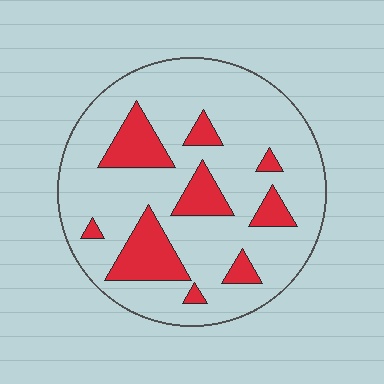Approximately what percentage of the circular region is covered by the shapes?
Approximately 20%.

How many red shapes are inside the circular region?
9.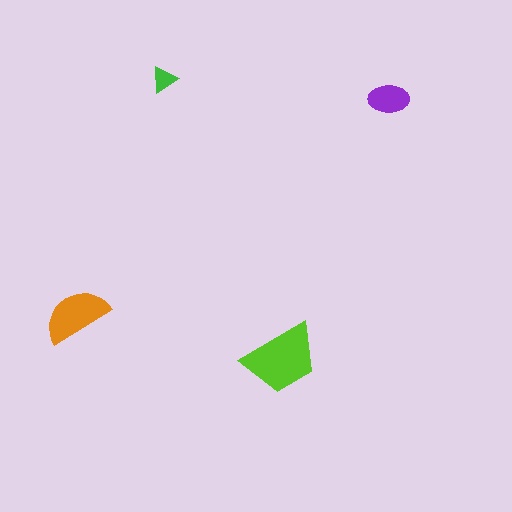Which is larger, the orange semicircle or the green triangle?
The orange semicircle.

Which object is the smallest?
The green triangle.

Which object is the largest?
The lime trapezoid.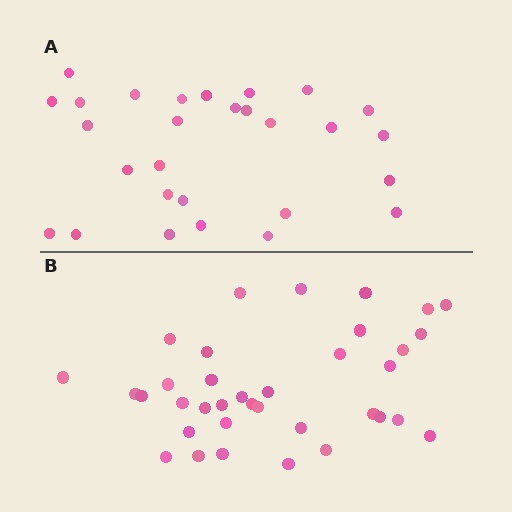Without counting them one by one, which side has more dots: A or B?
Region B (the bottom region) has more dots.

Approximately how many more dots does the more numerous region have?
Region B has roughly 8 or so more dots than region A.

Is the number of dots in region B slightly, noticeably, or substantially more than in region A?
Region B has noticeably more, but not dramatically so. The ratio is roughly 1.3 to 1.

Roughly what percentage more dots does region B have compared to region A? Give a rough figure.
About 30% more.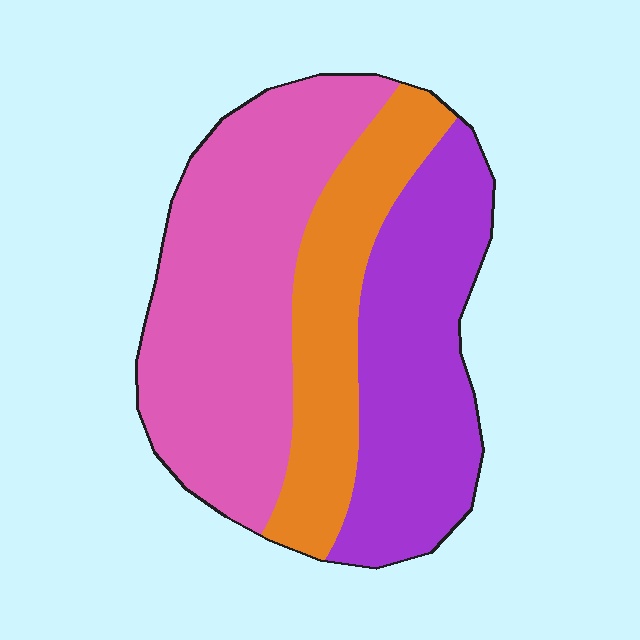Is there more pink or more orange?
Pink.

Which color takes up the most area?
Pink, at roughly 45%.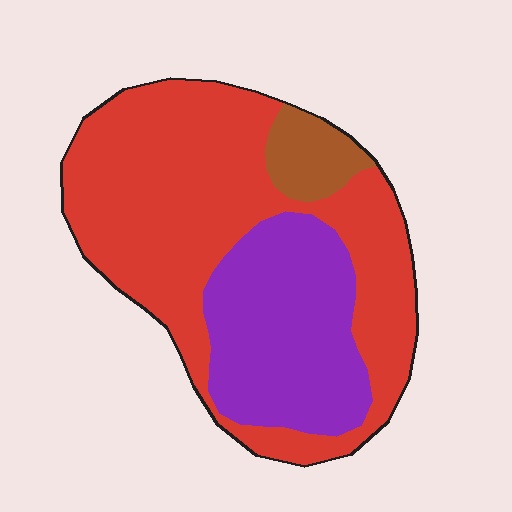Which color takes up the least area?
Brown, at roughly 5%.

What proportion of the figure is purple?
Purple takes up about one third (1/3) of the figure.